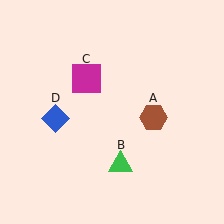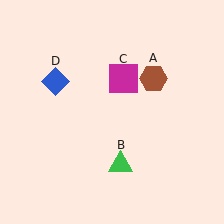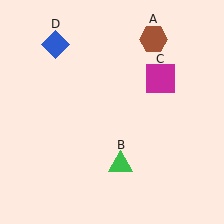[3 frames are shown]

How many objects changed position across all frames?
3 objects changed position: brown hexagon (object A), magenta square (object C), blue diamond (object D).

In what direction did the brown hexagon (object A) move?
The brown hexagon (object A) moved up.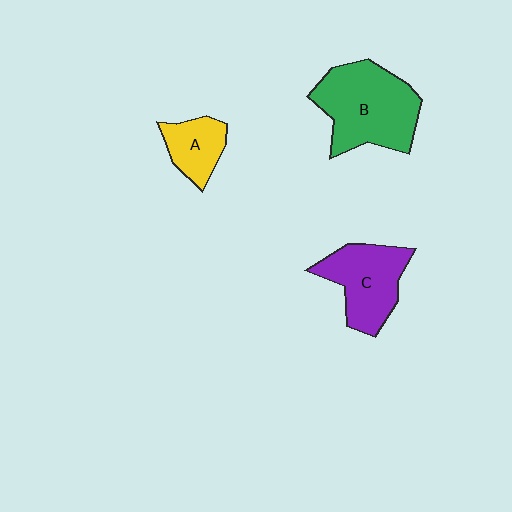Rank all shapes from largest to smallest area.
From largest to smallest: B (green), C (purple), A (yellow).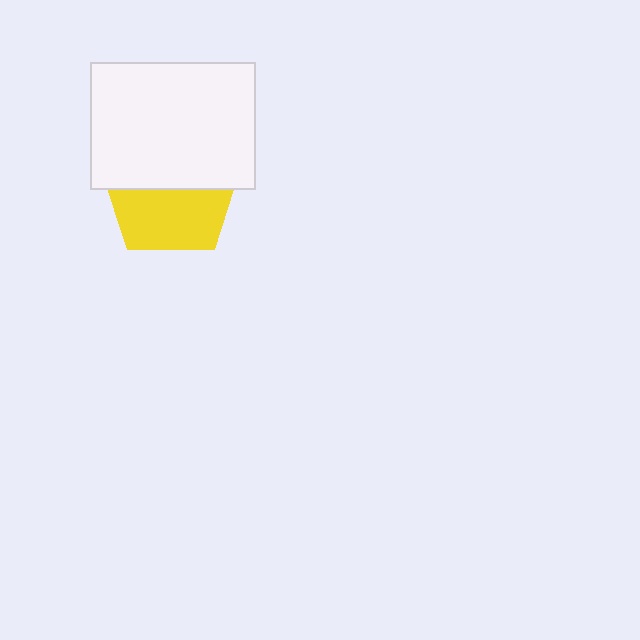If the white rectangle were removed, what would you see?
You would see the complete yellow pentagon.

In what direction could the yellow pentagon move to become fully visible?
The yellow pentagon could move down. That would shift it out from behind the white rectangle entirely.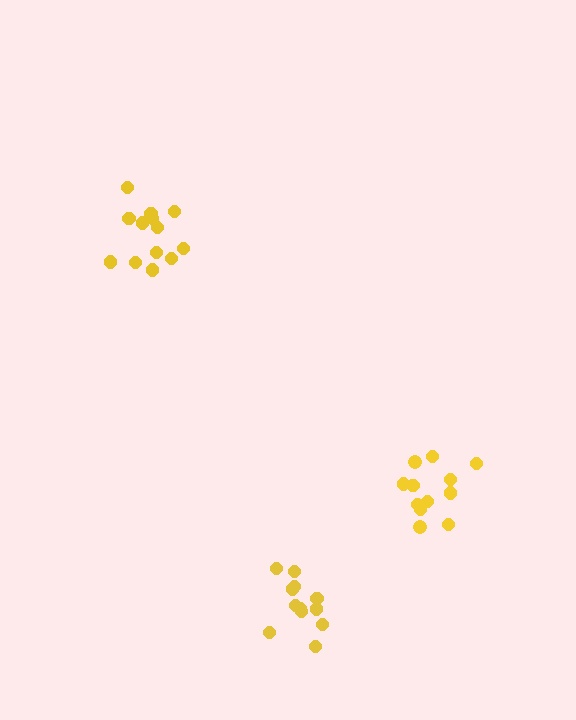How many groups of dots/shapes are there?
There are 3 groups.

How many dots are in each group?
Group 1: 12 dots, Group 2: 12 dots, Group 3: 13 dots (37 total).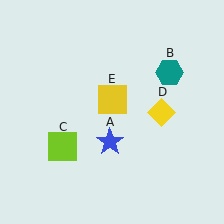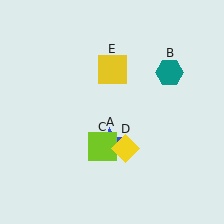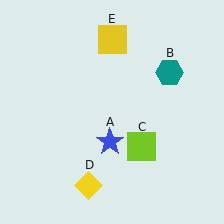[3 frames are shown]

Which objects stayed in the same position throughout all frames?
Blue star (object A) and teal hexagon (object B) remained stationary.